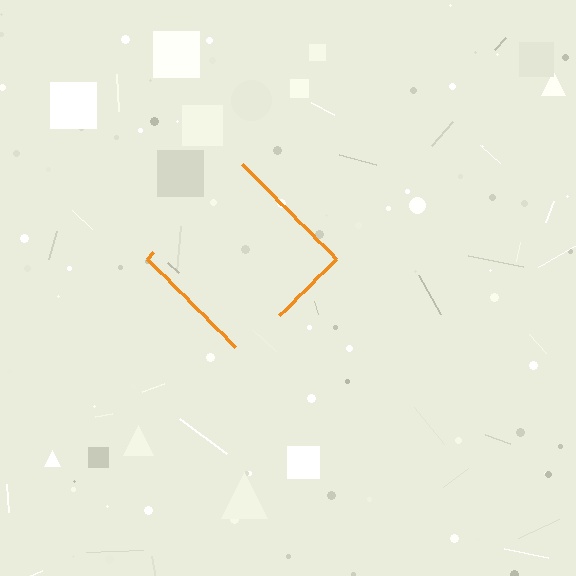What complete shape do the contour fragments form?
The contour fragments form a diamond.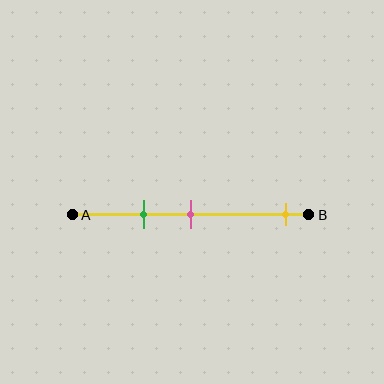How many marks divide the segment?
There are 3 marks dividing the segment.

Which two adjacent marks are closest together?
The green and pink marks are the closest adjacent pair.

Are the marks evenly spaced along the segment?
No, the marks are not evenly spaced.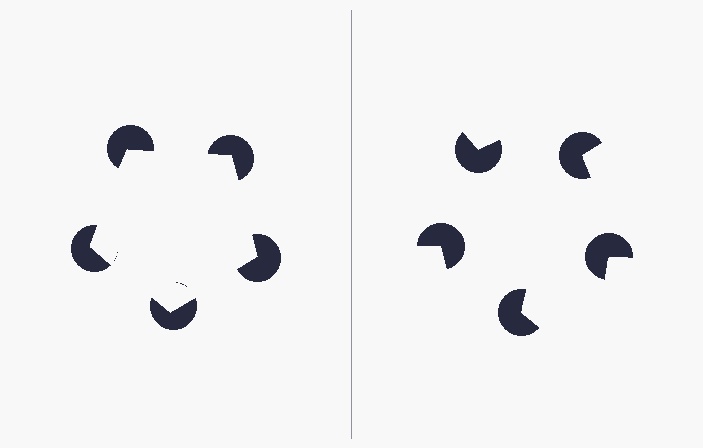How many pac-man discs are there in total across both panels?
10 — 5 on each side.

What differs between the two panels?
The pac-man discs are positioned identically on both sides; only the wedge orientations differ. On the left they align to a pentagon; on the right they are misaligned.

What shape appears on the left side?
An illusory pentagon.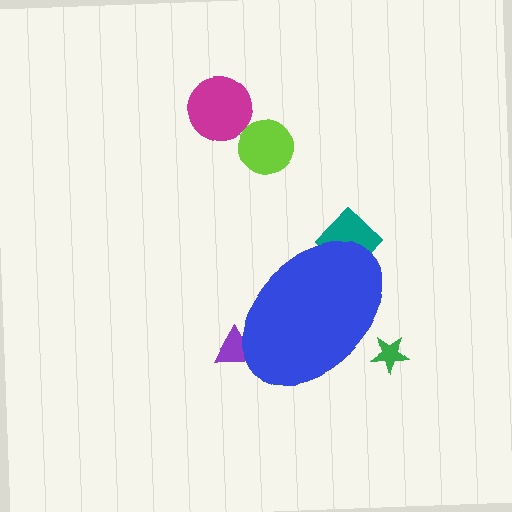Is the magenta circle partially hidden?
No, the magenta circle is fully visible.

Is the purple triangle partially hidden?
Yes, the purple triangle is partially hidden behind the blue ellipse.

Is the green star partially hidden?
Yes, the green star is partially hidden behind the blue ellipse.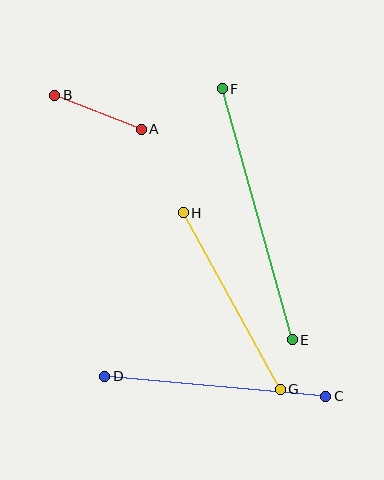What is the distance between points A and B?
The distance is approximately 93 pixels.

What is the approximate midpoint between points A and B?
The midpoint is at approximately (98, 112) pixels.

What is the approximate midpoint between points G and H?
The midpoint is at approximately (232, 301) pixels.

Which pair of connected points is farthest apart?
Points E and F are farthest apart.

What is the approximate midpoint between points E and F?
The midpoint is at approximately (257, 214) pixels.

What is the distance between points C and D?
The distance is approximately 222 pixels.